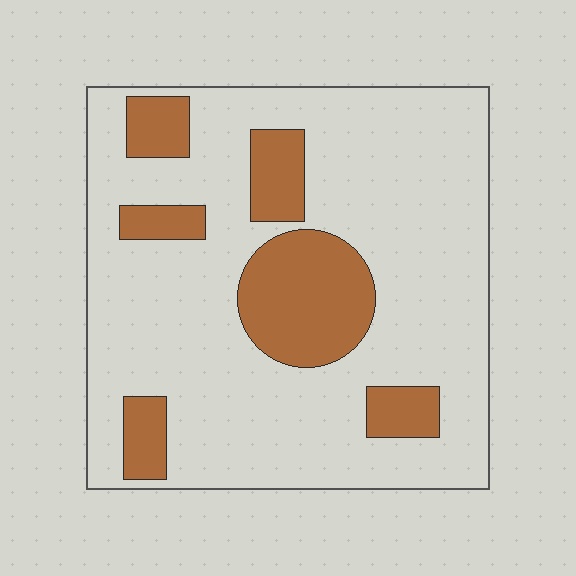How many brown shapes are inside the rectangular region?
6.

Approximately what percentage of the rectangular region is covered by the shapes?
Approximately 20%.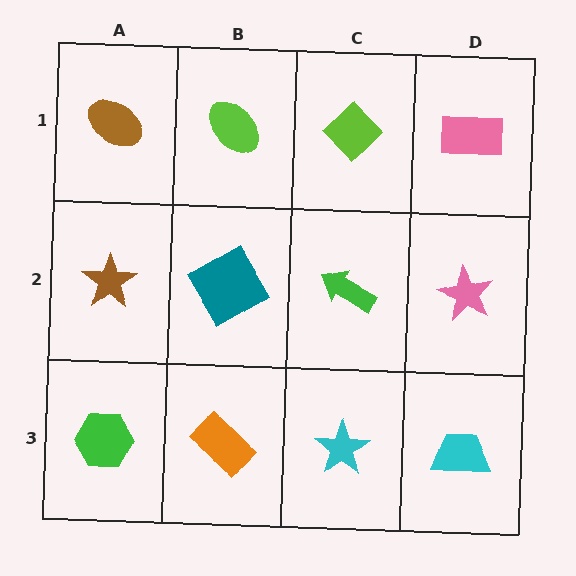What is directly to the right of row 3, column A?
An orange rectangle.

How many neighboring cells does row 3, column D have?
2.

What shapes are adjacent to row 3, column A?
A brown star (row 2, column A), an orange rectangle (row 3, column B).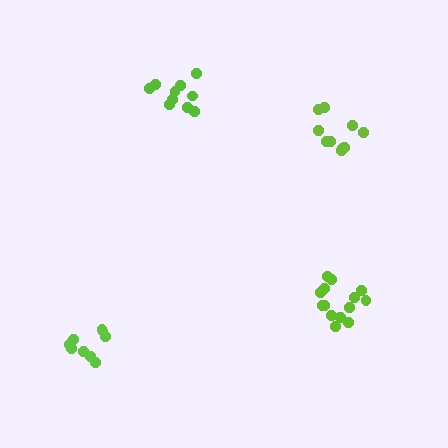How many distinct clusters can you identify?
There are 4 distinct clusters.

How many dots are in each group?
Group 1: 9 dots, Group 2: 10 dots, Group 3: 14 dots, Group 4: 10 dots (43 total).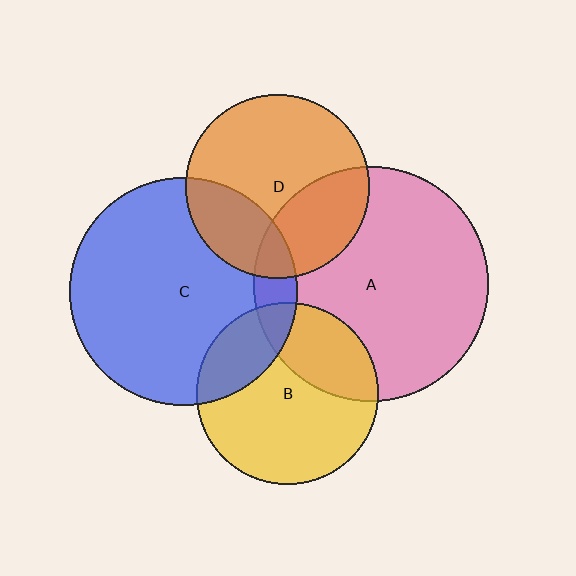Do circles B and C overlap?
Yes.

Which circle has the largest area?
Circle A (pink).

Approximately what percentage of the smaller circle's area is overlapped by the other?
Approximately 20%.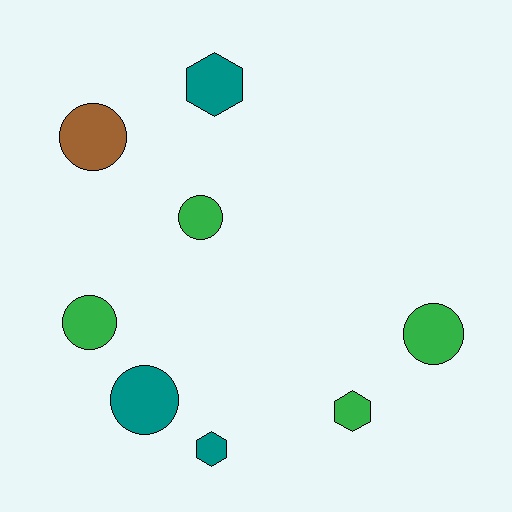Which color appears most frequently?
Green, with 4 objects.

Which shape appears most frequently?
Circle, with 5 objects.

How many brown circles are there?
There is 1 brown circle.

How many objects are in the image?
There are 8 objects.